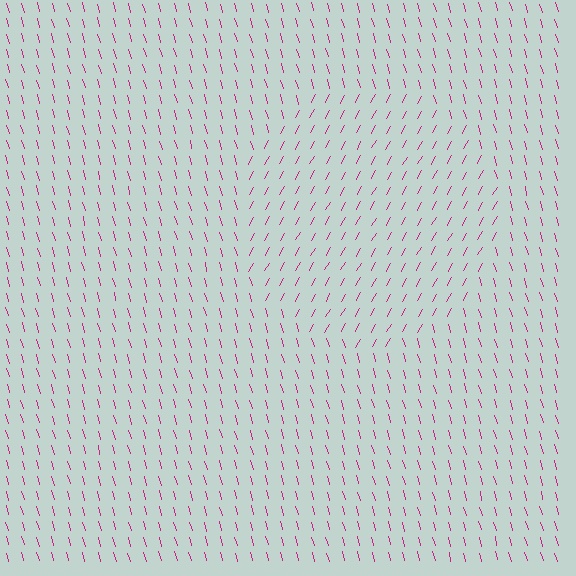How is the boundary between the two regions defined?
The boundary is defined purely by a change in line orientation (approximately 45 degrees difference). All lines are the same color and thickness.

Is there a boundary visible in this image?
Yes, there is a texture boundary formed by a change in line orientation.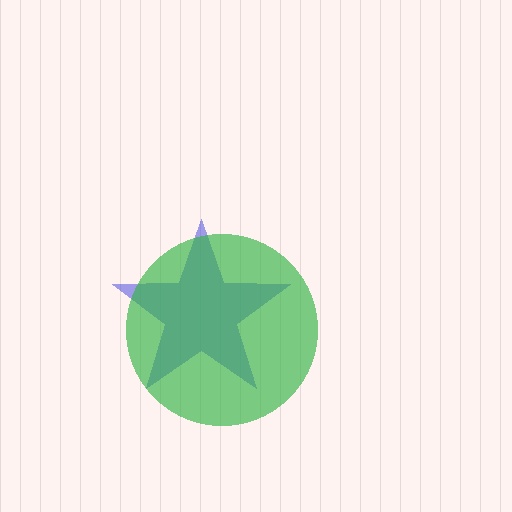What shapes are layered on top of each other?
The layered shapes are: a blue star, a green circle.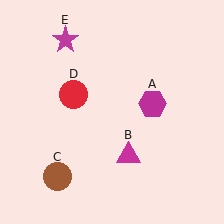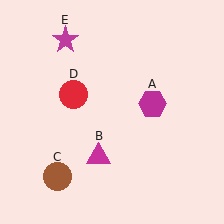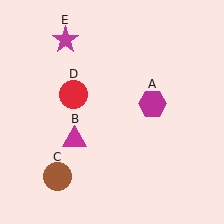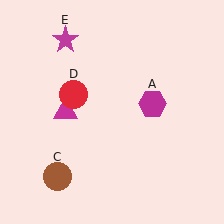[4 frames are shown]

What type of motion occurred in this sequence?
The magenta triangle (object B) rotated clockwise around the center of the scene.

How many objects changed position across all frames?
1 object changed position: magenta triangle (object B).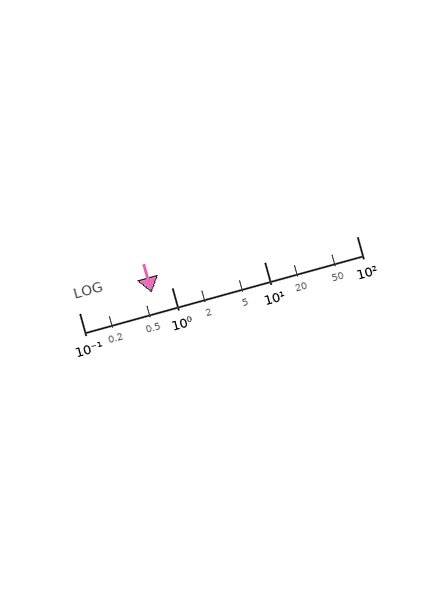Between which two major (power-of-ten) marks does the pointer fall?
The pointer is between 0.1 and 1.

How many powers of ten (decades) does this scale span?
The scale spans 3 decades, from 0.1 to 100.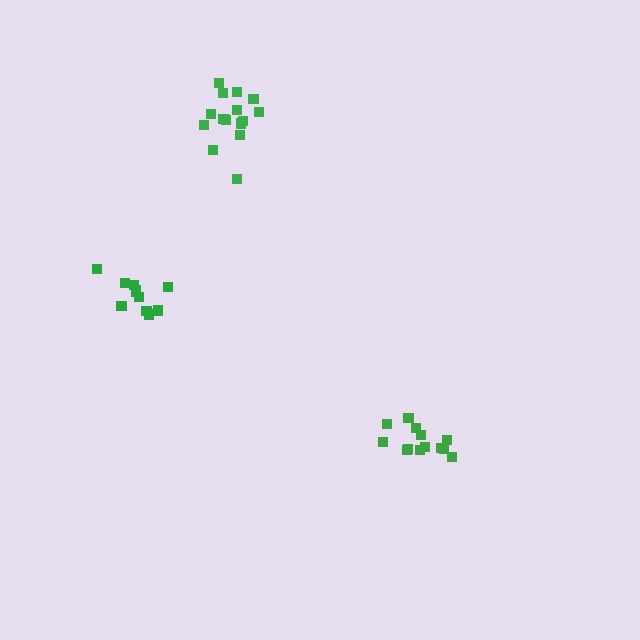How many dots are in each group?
Group 1: 13 dots, Group 2: 11 dots, Group 3: 15 dots (39 total).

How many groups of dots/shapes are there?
There are 3 groups.